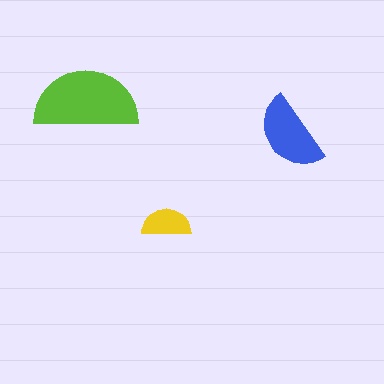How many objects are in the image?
There are 3 objects in the image.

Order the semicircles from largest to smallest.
the lime one, the blue one, the yellow one.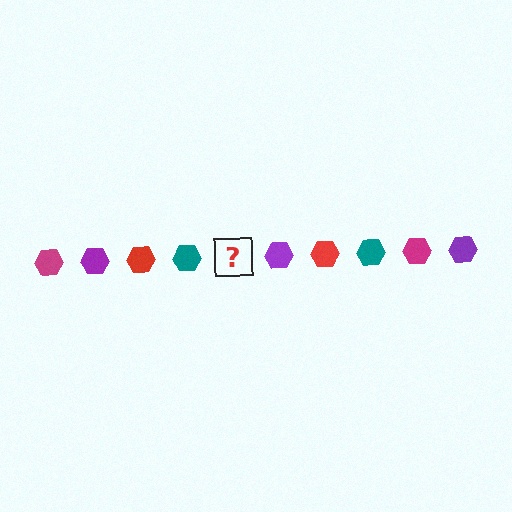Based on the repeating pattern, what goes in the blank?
The blank should be a magenta hexagon.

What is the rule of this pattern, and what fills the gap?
The rule is that the pattern cycles through magenta, purple, red, teal hexagons. The gap should be filled with a magenta hexagon.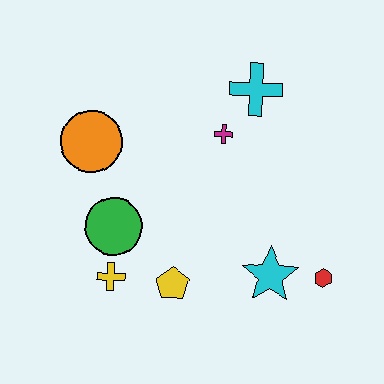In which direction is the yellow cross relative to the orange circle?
The yellow cross is below the orange circle.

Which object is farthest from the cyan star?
The orange circle is farthest from the cyan star.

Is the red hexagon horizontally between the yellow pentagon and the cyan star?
No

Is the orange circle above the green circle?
Yes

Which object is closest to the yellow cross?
The green circle is closest to the yellow cross.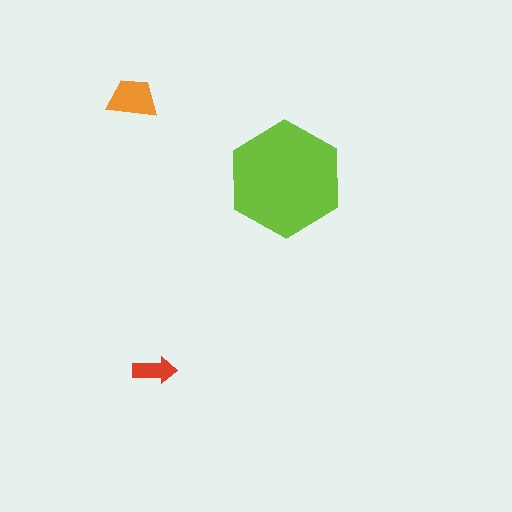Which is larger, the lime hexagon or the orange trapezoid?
The lime hexagon.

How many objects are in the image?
There are 3 objects in the image.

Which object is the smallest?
The red arrow.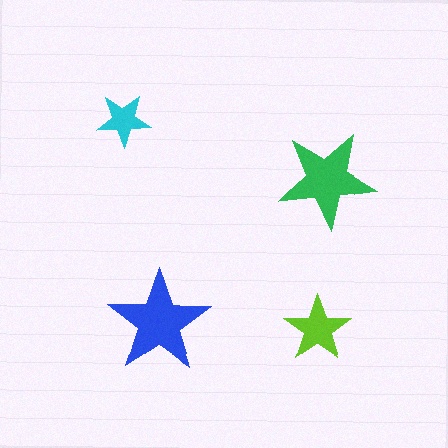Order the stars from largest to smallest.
the blue one, the green one, the lime one, the cyan one.